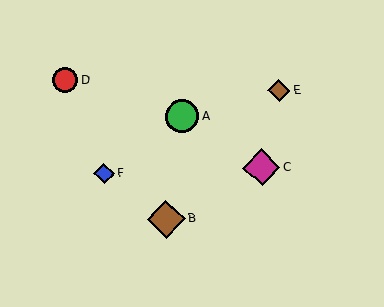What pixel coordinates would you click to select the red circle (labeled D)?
Click at (65, 80) to select the red circle D.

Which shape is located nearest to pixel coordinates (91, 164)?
The blue diamond (labeled F) at (104, 174) is nearest to that location.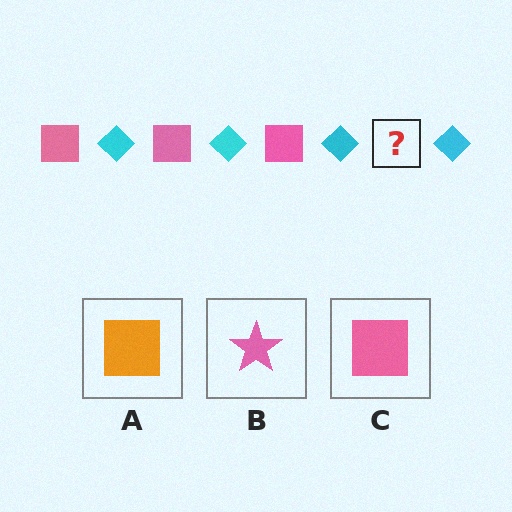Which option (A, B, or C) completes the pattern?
C.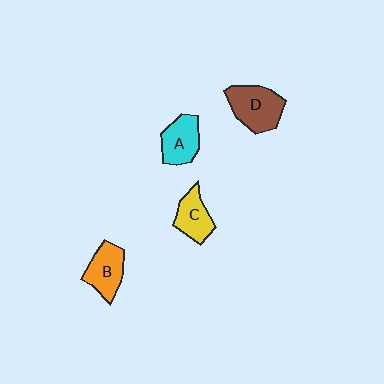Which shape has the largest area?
Shape D (brown).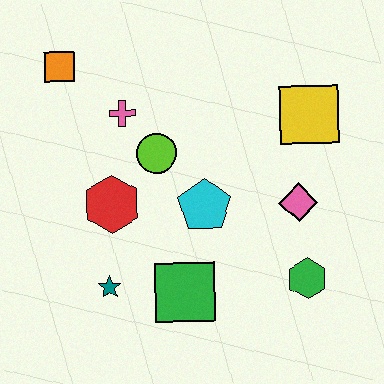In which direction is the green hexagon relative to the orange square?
The green hexagon is to the right of the orange square.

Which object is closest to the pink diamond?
The green hexagon is closest to the pink diamond.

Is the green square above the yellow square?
No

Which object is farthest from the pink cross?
The green hexagon is farthest from the pink cross.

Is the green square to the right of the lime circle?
Yes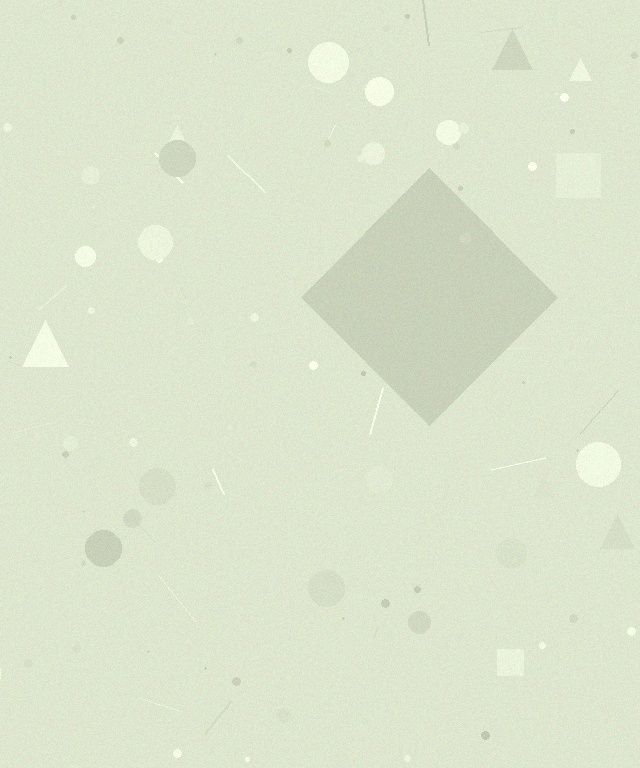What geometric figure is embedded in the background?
A diamond is embedded in the background.